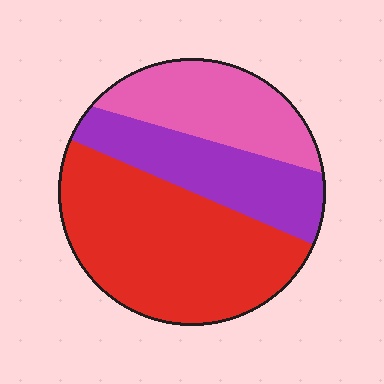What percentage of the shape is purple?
Purple takes up about one quarter (1/4) of the shape.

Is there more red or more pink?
Red.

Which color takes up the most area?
Red, at roughly 50%.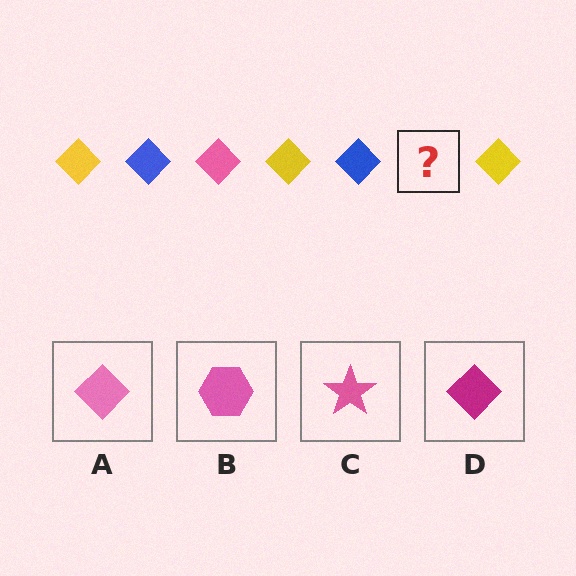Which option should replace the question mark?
Option A.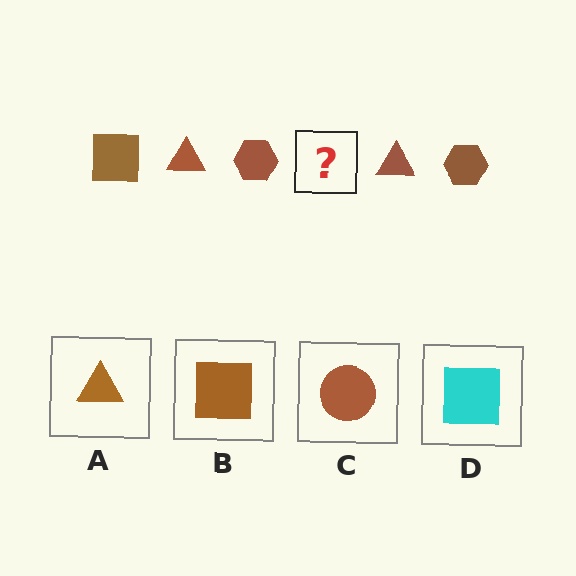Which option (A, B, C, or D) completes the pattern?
B.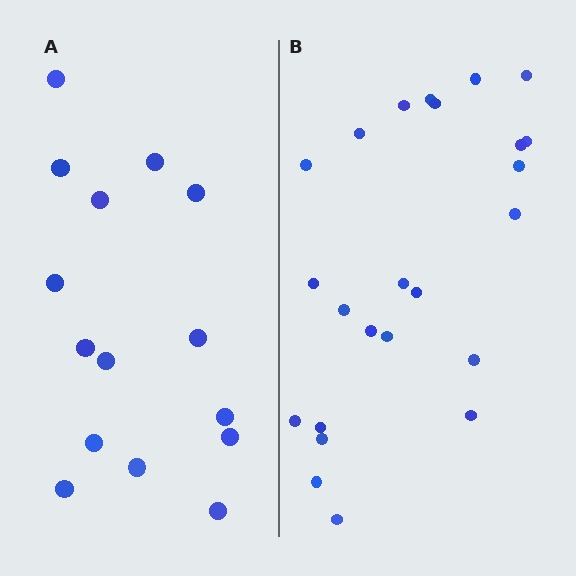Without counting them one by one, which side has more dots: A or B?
Region B (the right region) has more dots.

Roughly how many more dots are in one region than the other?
Region B has roughly 8 or so more dots than region A.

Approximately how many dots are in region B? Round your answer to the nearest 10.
About 20 dots. (The exact count is 24, which rounds to 20.)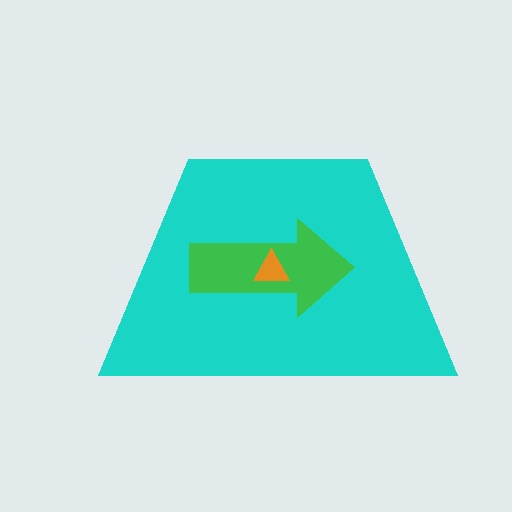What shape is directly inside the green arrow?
The orange triangle.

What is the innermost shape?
The orange triangle.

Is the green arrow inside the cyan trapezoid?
Yes.